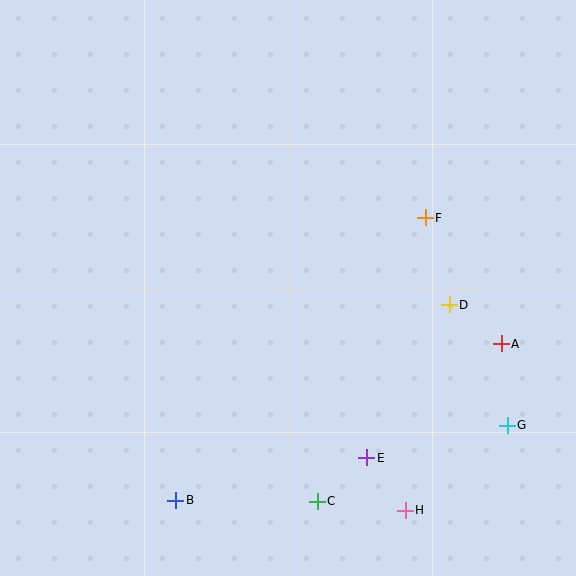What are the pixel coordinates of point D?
Point D is at (449, 305).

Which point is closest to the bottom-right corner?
Point G is closest to the bottom-right corner.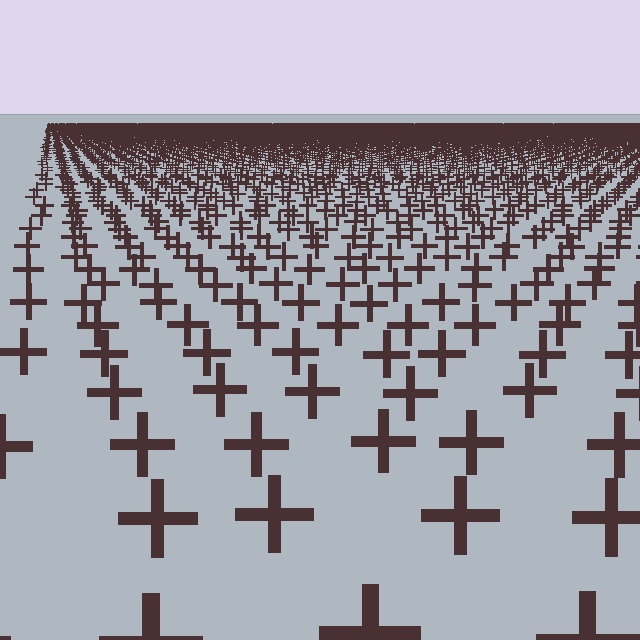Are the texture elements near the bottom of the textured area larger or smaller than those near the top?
Larger. Near the bottom, elements are closer to the viewer and appear at a bigger on-screen size.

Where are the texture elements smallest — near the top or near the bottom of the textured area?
Near the top.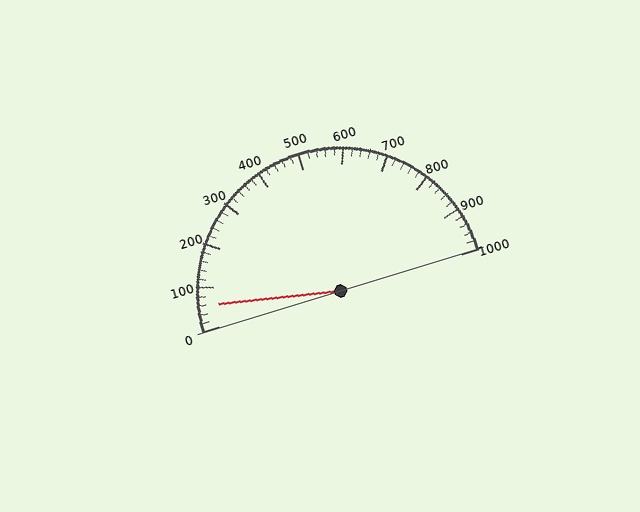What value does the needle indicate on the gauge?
The needle indicates approximately 60.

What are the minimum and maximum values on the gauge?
The gauge ranges from 0 to 1000.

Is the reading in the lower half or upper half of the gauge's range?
The reading is in the lower half of the range (0 to 1000).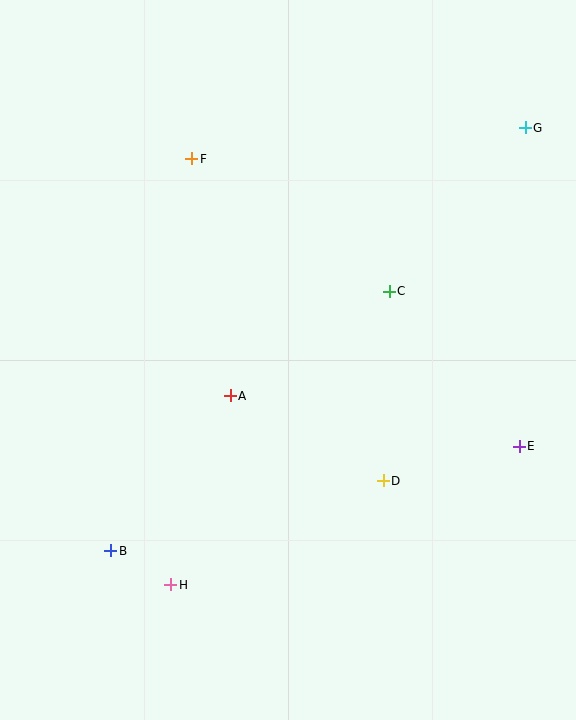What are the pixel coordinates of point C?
Point C is at (389, 291).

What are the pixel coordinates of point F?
Point F is at (192, 159).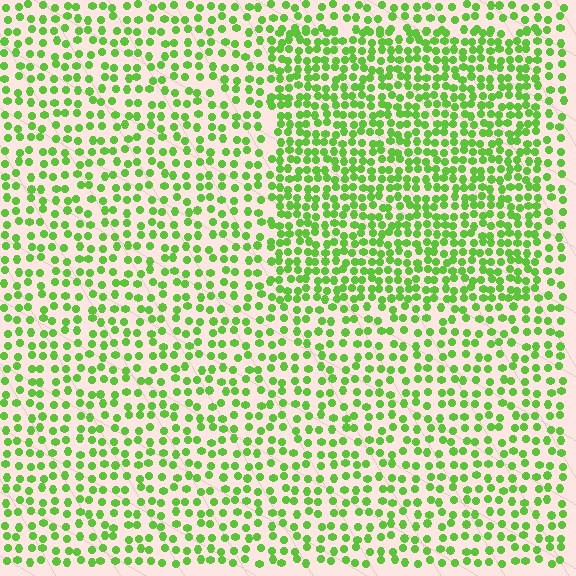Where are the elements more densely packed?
The elements are more densely packed inside the rectangle boundary.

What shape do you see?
I see a rectangle.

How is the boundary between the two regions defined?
The boundary is defined by a change in element density (approximately 1.7x ratio). All elements are the same color, size, and shape.